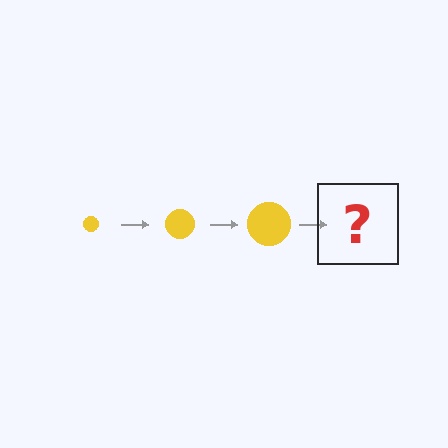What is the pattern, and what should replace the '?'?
The pattern is that the circle gets progressively larger each step. The '?' should be a yellow circle, larger than the previous one.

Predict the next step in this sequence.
The next step is a yellow circle, larger than the previous one.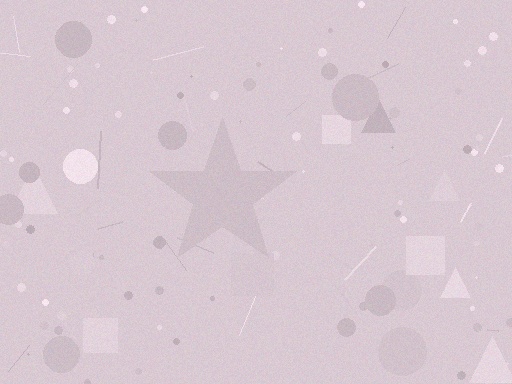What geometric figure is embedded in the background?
A star is embedded in the background.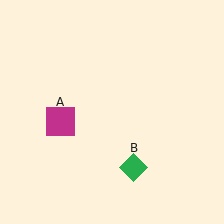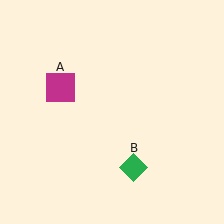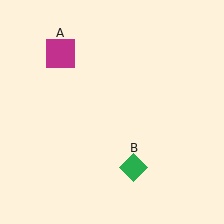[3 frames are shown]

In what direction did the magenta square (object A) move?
The magenta square (object A) moved up.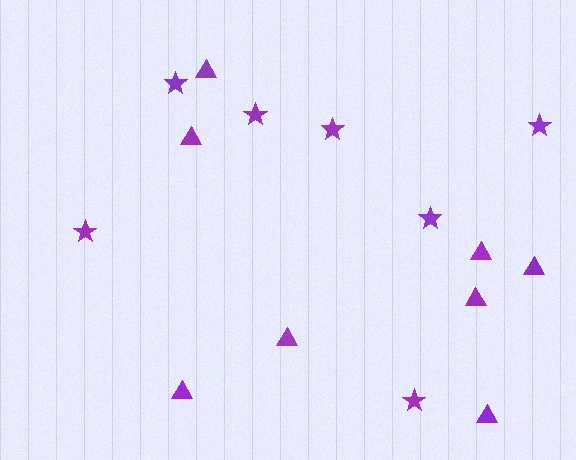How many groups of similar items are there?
There are 2 groups: one group of stars (7) and one group of triangles (8).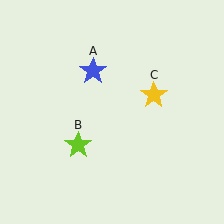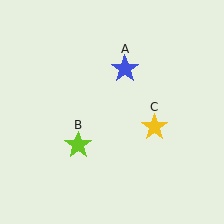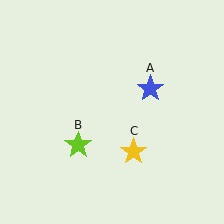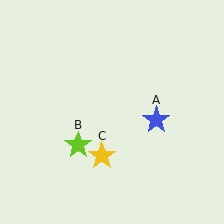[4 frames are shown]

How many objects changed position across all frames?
2 objects changed position: blue star (object A), yellow star (object C).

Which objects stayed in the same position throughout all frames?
Lime star (object B) remained stationary.